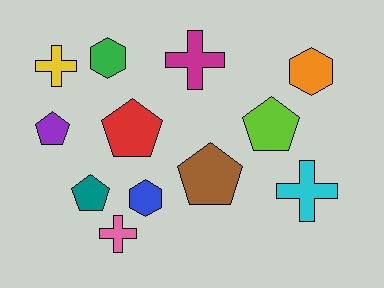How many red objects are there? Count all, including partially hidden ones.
There is 1 red object.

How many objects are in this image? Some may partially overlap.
There are 12 objects.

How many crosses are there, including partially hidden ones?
There are 4 crosses.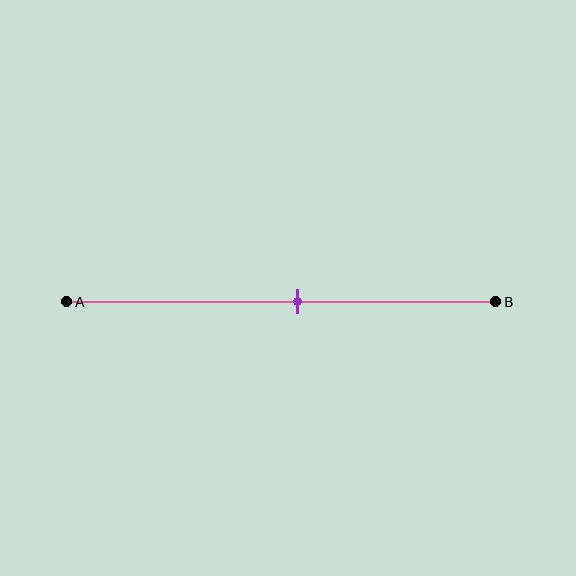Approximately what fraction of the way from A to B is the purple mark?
The purple mark is approximately 55% of the way from A to B.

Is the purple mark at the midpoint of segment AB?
No, the mark is at about 55% from A, not at the 50% midpoint.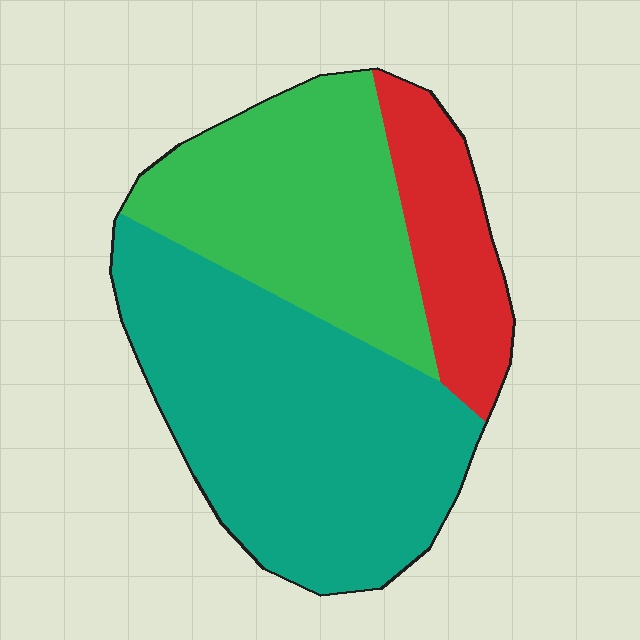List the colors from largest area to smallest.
From largest to smallest: teal, green, red.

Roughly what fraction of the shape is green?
Green takes up between a quarter and a half of the shape.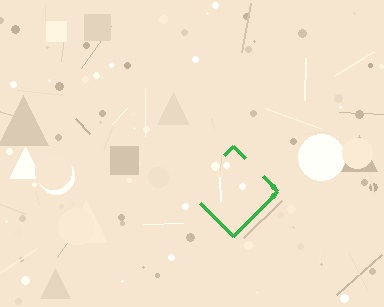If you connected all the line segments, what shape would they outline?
They would outline a diamond.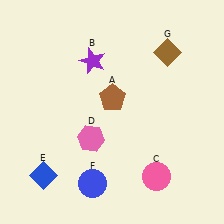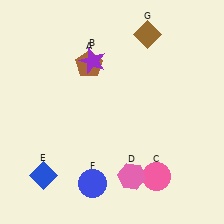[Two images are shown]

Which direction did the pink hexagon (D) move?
The pink hexagon (D) moved right.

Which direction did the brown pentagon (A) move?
The brown pentagon (A) moved up.